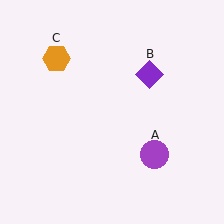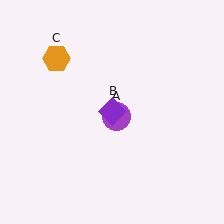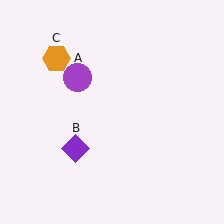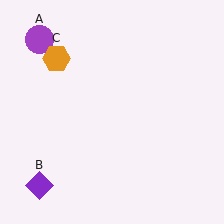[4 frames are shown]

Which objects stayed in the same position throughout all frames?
Orange hexagon (object C) remained stationary.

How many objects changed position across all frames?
2 objects changed position: purple circle (object A), purple diamond (object B).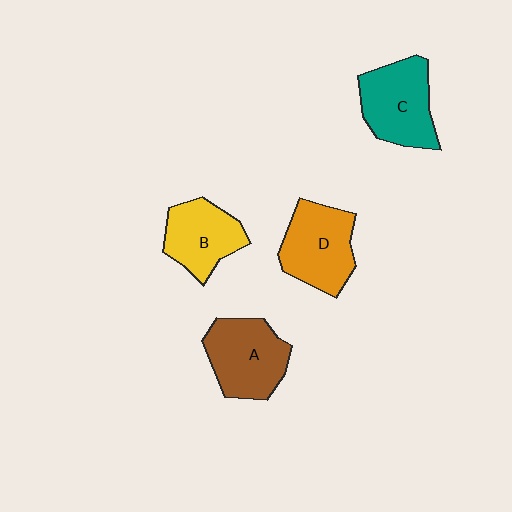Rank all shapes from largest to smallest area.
From largest to smallest: C (teal), A (brown), D (orange), B (yellow).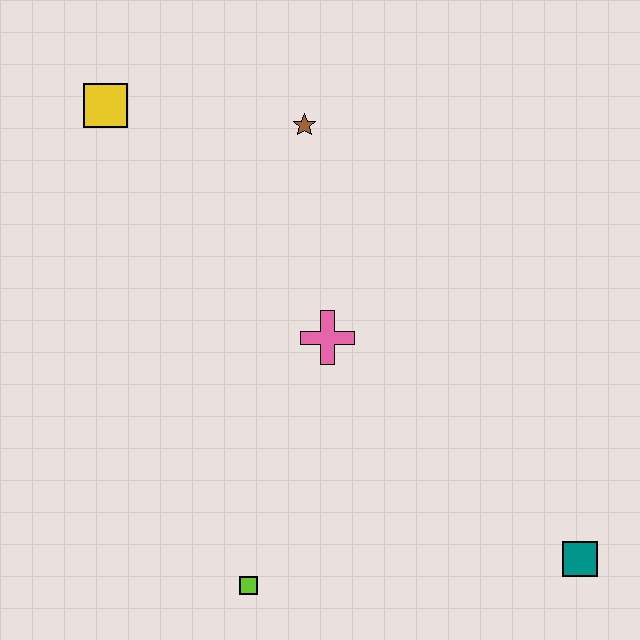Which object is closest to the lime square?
The pink cross is closest to the lime square.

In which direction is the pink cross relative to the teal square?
The pink cross is to the left of the teal square.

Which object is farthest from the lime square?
The yellow square is farthest from the lime square.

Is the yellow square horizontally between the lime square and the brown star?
No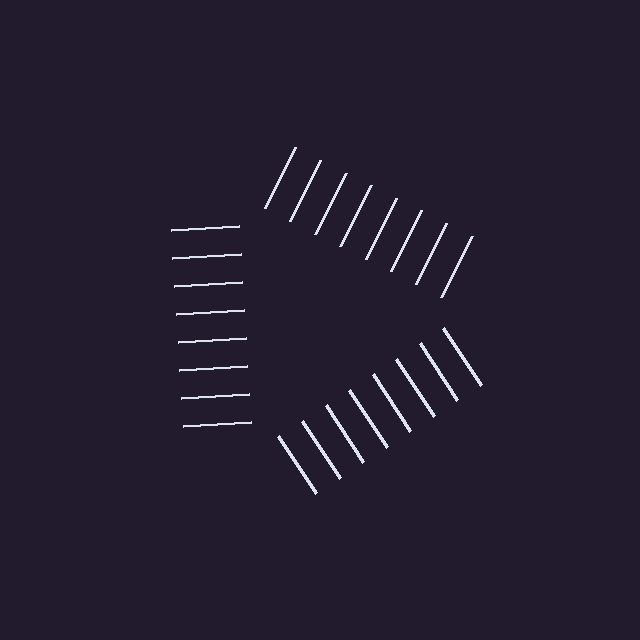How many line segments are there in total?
24 — 8 along each of the 3 edges.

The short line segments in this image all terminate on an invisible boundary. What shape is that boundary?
An illusory triangle — the line segments terminate on its edges but no continuous stroke is drawn.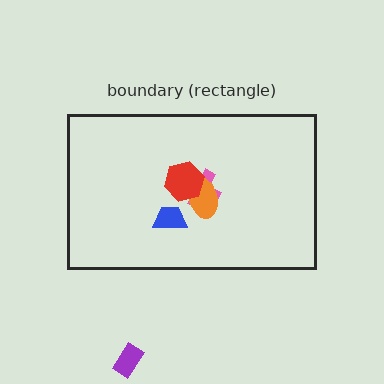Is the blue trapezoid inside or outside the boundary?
Inside.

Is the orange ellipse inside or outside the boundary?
Inside.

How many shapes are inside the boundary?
4 inside, 1 outside.